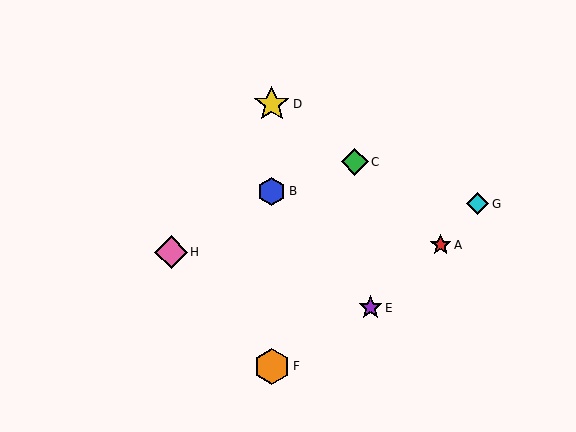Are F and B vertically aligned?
Yes, both are at x≈272.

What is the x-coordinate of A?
Object A is at x≈441.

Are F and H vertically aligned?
No, F is at x≈272 and H is at x≈171.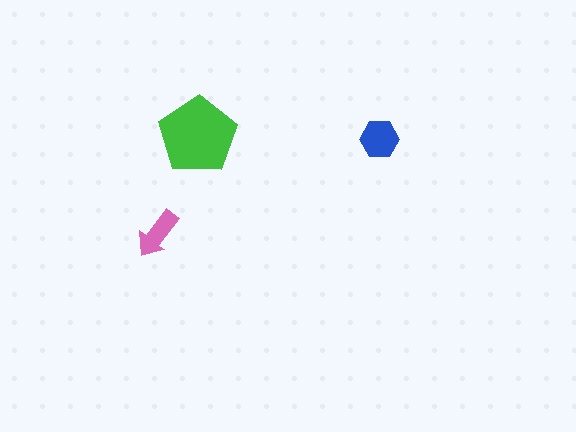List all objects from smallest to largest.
The pink arrow, the blue hexagon, the green pentagon.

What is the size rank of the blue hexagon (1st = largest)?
2nd.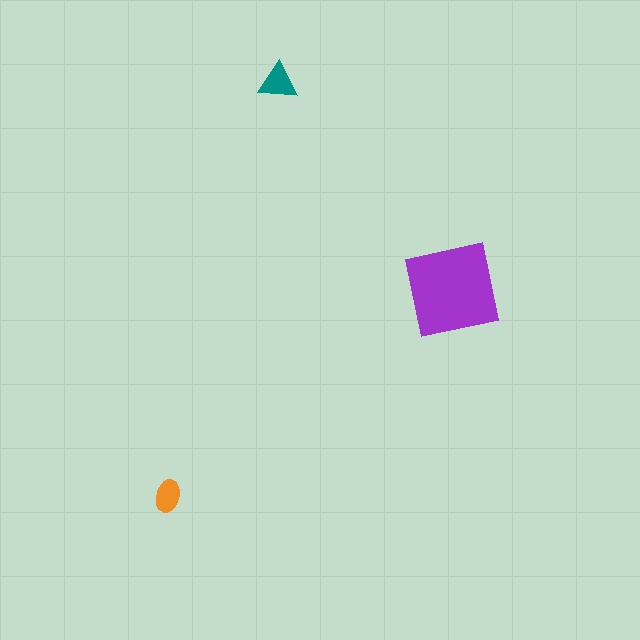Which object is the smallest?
The orange ellipse.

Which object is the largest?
The purple square.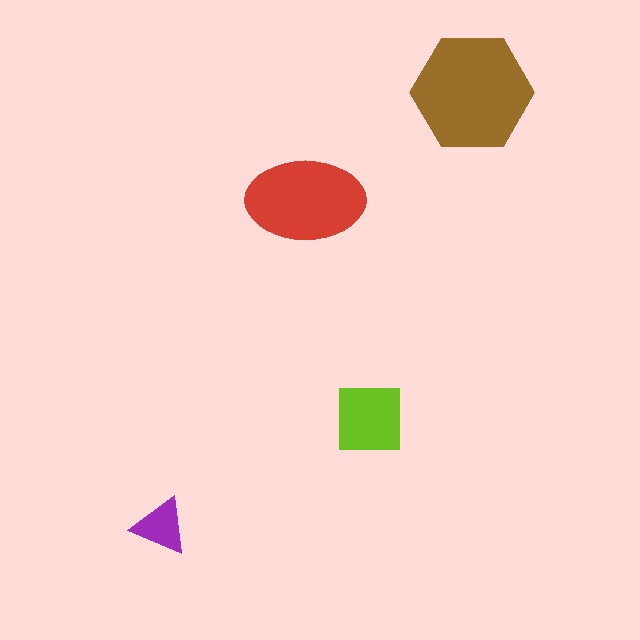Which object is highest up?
The brown hexagon is topmost.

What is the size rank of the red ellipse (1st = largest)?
2nd.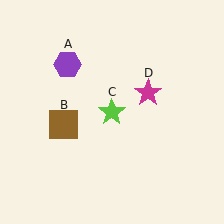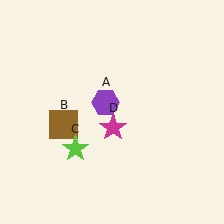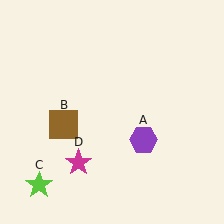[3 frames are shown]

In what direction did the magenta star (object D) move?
The magenta star (object D) moved down and to the left.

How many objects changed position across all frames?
3 objects changed position: purple hexagon (object A), lime star (object C), magenta star (object D).